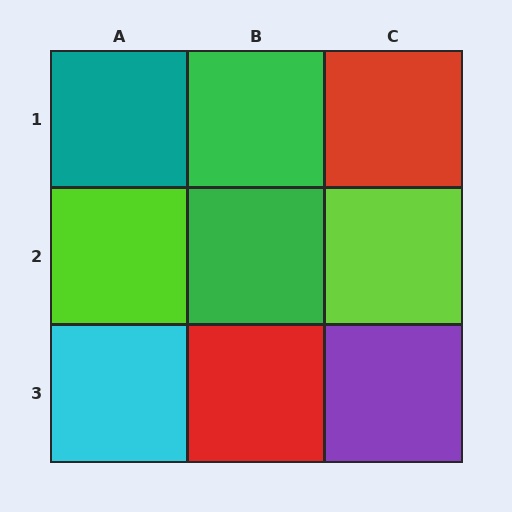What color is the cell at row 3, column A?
Cyan.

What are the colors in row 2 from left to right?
Lime, green, lime.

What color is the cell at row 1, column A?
Teal.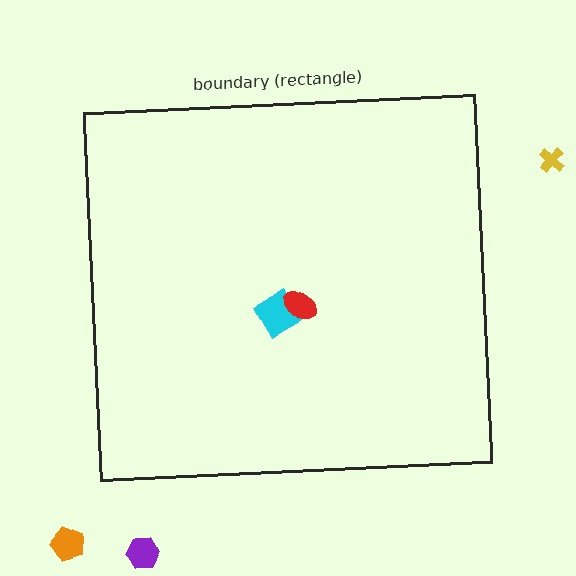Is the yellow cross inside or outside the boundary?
Outside.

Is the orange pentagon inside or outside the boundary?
Outside.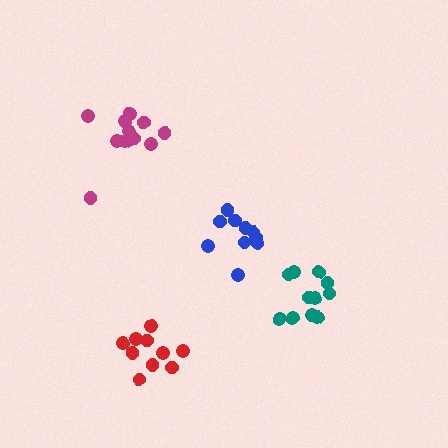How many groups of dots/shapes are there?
There are 4 groups.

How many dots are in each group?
Group 1: 11 dots, Group 2: 10 dots, Group 3: 12 dots, Group 4: 10 dots (43 total).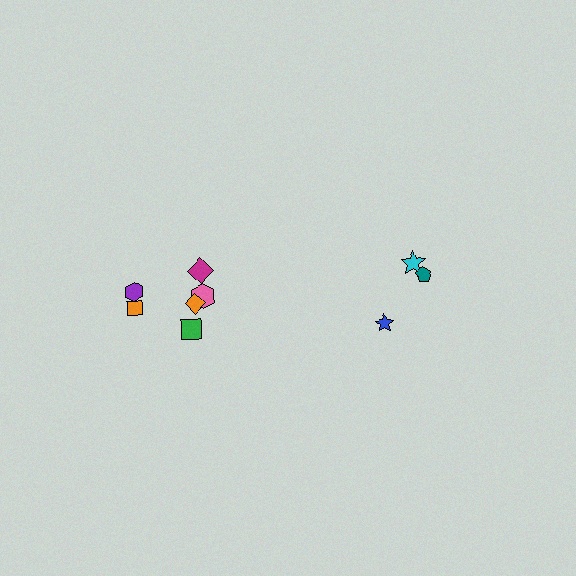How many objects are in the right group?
There are 3 objects.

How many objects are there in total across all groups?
There are 9 objects.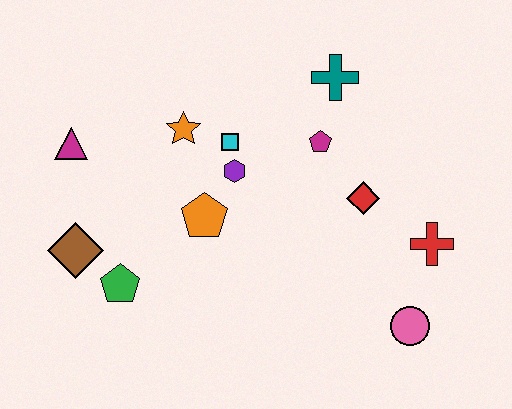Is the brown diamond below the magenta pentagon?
Yes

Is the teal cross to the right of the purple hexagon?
Yes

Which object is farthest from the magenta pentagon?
The brown diamond is farthest from the magenta pentagon.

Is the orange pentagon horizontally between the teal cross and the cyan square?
No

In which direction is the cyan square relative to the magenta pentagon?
The cyan square is to the left of the magenta pentagon.